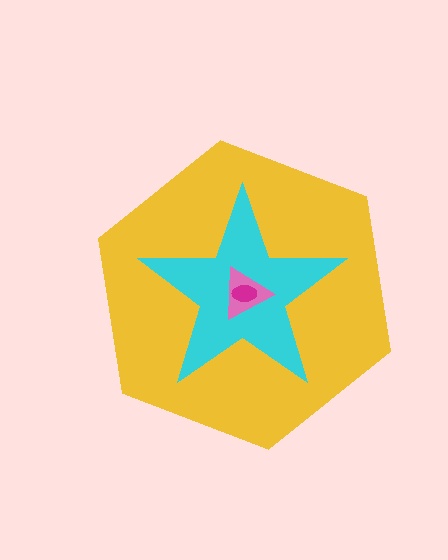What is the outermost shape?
The yellow hexagon.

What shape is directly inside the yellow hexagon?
The cyan star.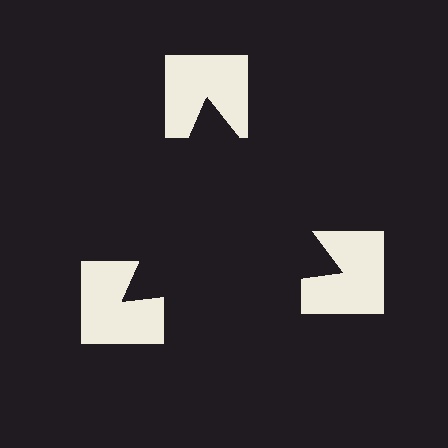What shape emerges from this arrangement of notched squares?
An illusory triangle — its edges are inferred from the aligned wedge cuts in the notched squares, not physically drawn.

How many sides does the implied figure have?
3 sides.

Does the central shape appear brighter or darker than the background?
It typically appears slightly darker than the background, even though no actual brightness change is drawn.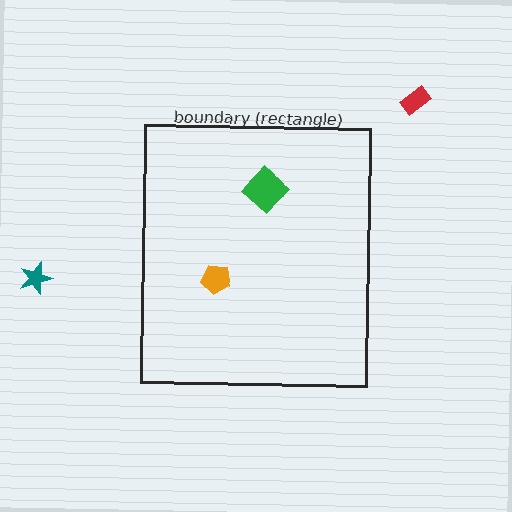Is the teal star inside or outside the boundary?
Outside.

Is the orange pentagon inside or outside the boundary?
Inside.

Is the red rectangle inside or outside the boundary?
Outside.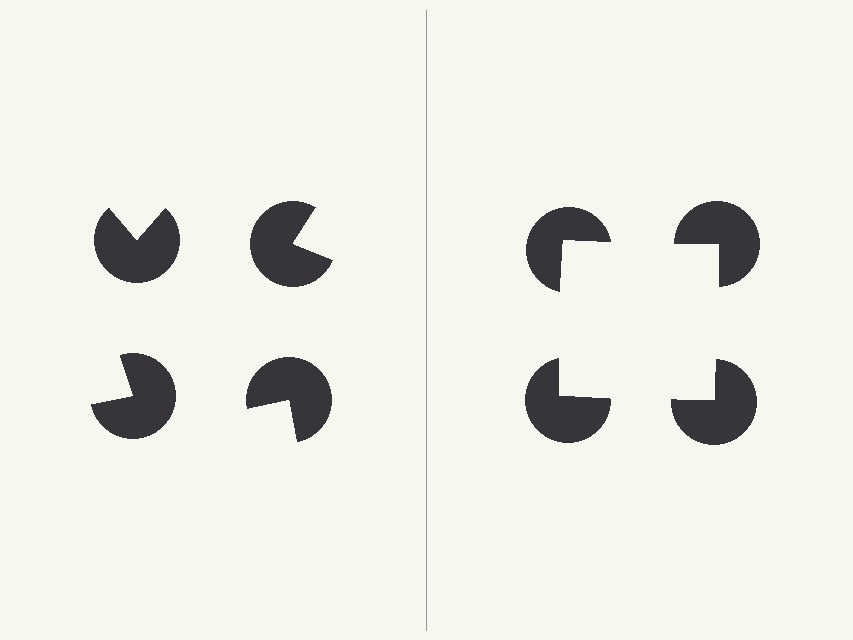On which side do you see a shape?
An illusory square appears on the right side. On the left side the wedge cuts are rotated, so no coherent shape forms.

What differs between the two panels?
The pac-man discs are positioned identically on both sides; only the wedge orientations differ. On the right they align to a square; on the left they are misaligned.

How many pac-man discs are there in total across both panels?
8 — 4 on each side.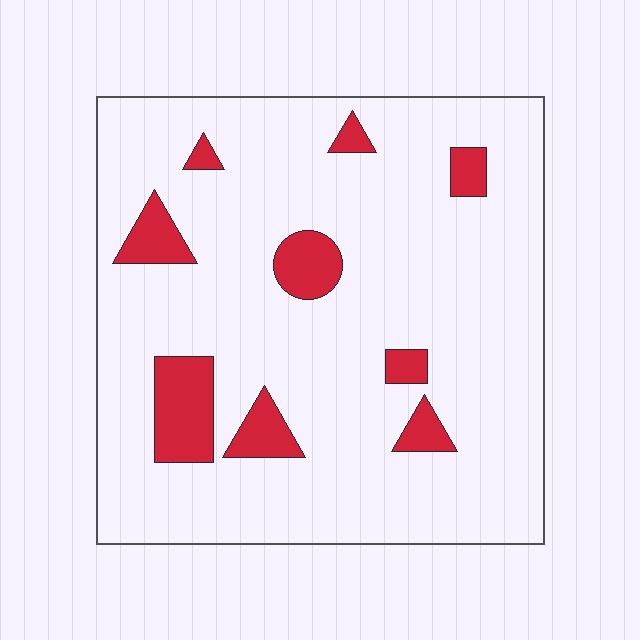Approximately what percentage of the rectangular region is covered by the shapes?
Approximately 10%.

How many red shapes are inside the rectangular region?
9.